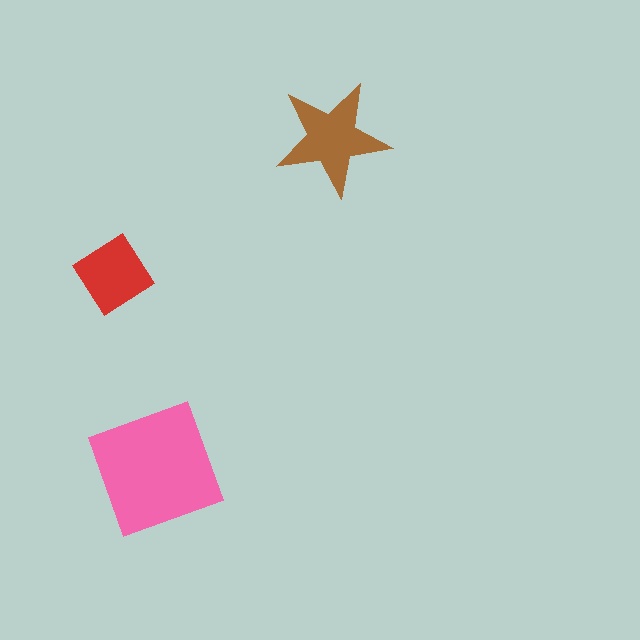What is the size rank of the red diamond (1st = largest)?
3rd.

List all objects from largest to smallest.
The pink square, the brown star, the red diamond.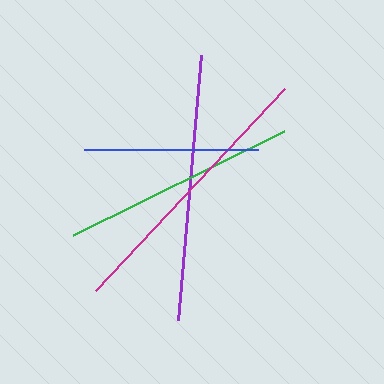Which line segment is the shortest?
The blue line is the shortest at approximately 174 pixels.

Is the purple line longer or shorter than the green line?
The purple line is longer than the green line.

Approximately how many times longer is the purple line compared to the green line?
The purple line is approximately 1.1 times the length of the green line.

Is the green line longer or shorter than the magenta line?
The magenta line is longer than the green line.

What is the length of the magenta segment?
The magenta segment is approximately 276 pixels long.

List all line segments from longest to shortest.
From longest to shortest: magenta, purple, green, blue.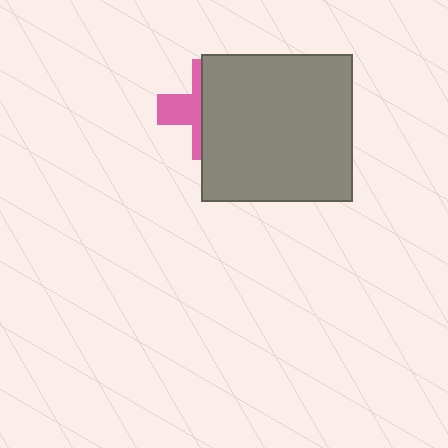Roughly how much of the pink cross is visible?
A small part of it is visible (roughly 39%).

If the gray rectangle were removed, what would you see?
You would see the complete pink cross.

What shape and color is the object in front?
The object in front is a gray rectangle.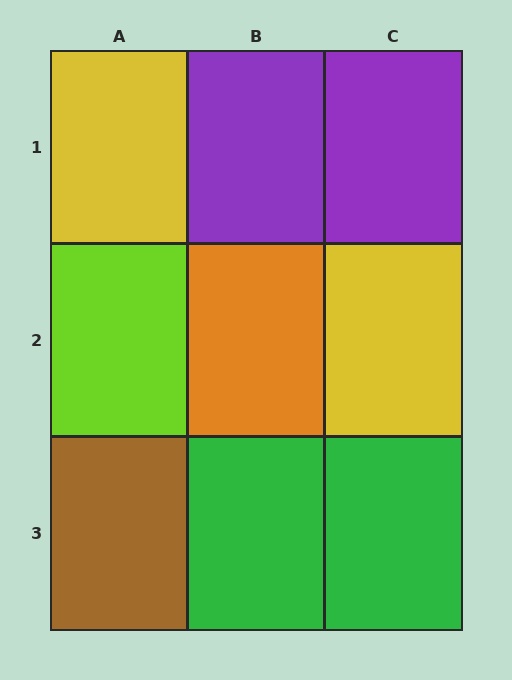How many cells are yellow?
2 cells are yellow.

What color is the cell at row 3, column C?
Green.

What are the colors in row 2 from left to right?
Lime, orange, yellow.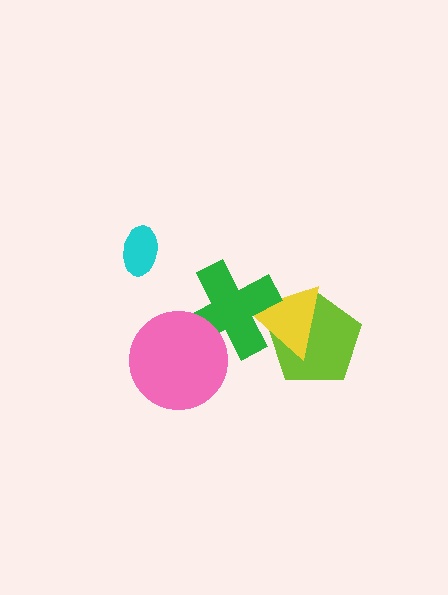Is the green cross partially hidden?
Yes, it is partially covered by another shape.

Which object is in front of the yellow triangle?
The green cross is in front of the yellow triangle.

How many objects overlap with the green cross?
3 objects overlap with the green cross.